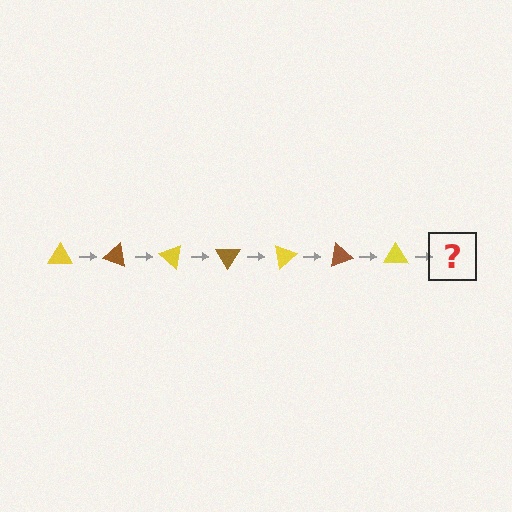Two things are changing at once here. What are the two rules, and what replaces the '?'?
The two rules are that it rotates 20 degrees each step and the color cycles through yellow and brown. The '?' should be a brown triangle, rotated 140 degrees from the start.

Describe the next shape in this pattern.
It should be a brown triangle, rotated 140 degrees from the start.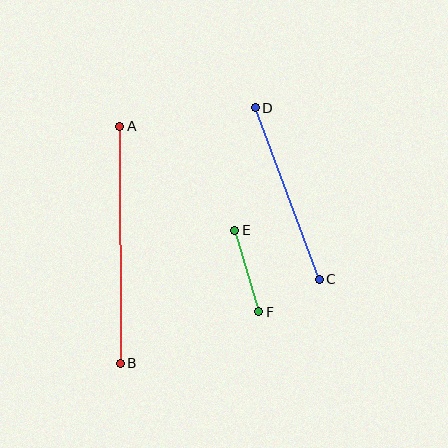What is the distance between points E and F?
The distance is approximately 85 pixels.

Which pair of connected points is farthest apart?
Points A and B are farthest apart.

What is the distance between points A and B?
The distance is approximately 237 pixels.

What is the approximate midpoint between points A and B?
The midpoint is at approximately (120, 245) pixels.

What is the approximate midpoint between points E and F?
The midpoint is at approximately (247, 271) pixels.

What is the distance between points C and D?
The distance is approximately 183 pixels.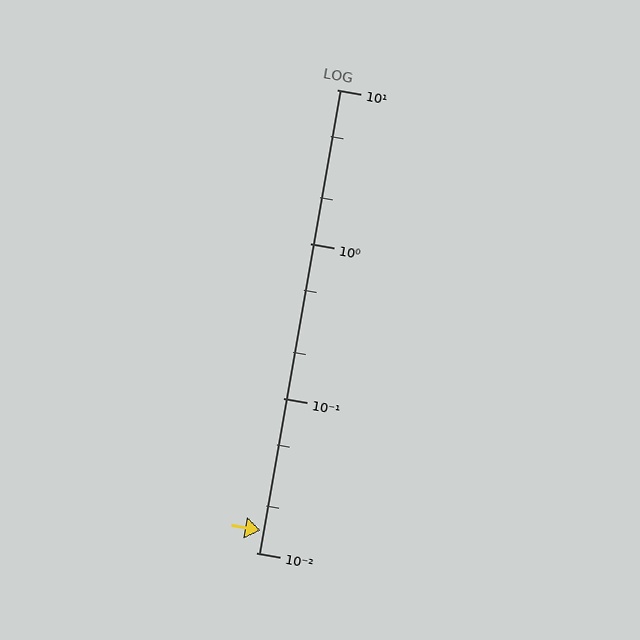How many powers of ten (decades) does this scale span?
The scale spans 3 decades, from 0.01 to 10.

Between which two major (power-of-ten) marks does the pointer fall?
The pointer is between 0.01 and 0.1.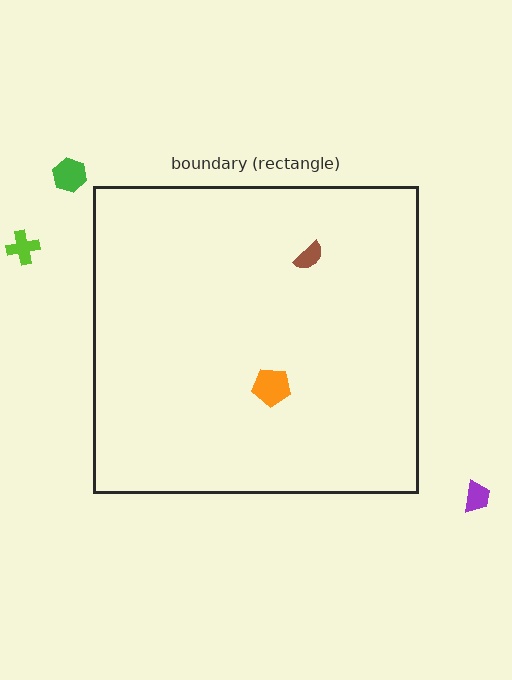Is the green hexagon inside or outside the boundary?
Outside.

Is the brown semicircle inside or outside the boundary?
Inside.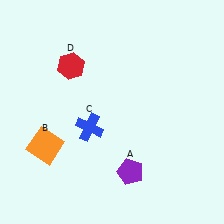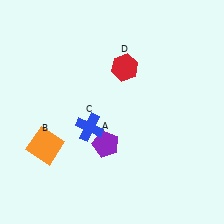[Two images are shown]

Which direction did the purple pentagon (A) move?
The purple pentagon (A) moved up.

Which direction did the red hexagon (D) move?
The red hexagon (D) moved right.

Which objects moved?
The objects that moved are: the purple pentagon (A), the red hexagon (D).